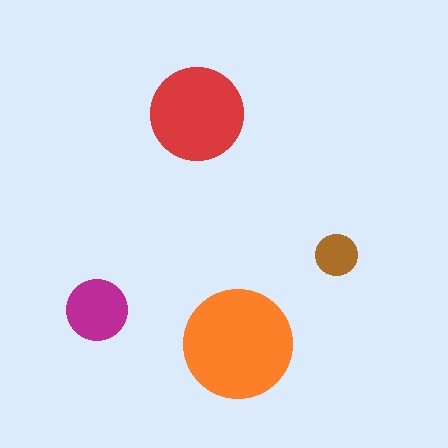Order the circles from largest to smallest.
the orange one, the red one, the magenta one, the brown one.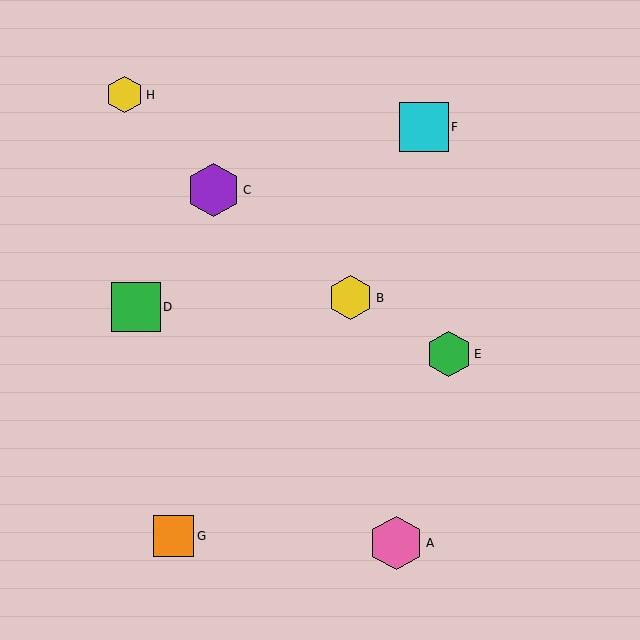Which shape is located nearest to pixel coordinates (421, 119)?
The cyan square (labeled F) at (424, 127) is nearest to that location.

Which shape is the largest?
The pink hexagon (labeled A) is the largest.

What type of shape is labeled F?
Shape F is a cyan square.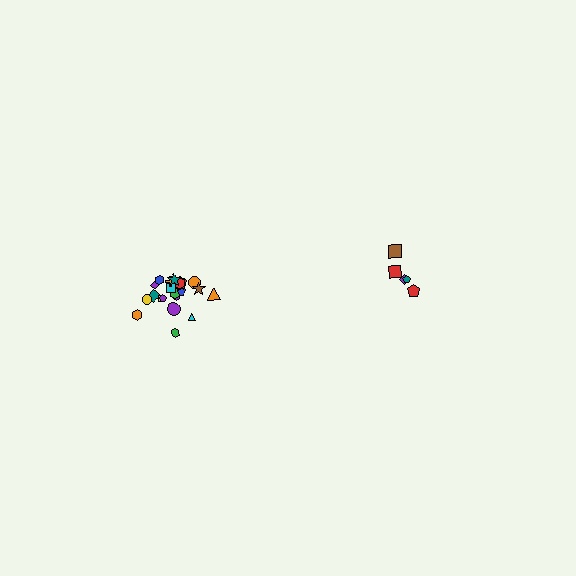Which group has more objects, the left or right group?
The left group.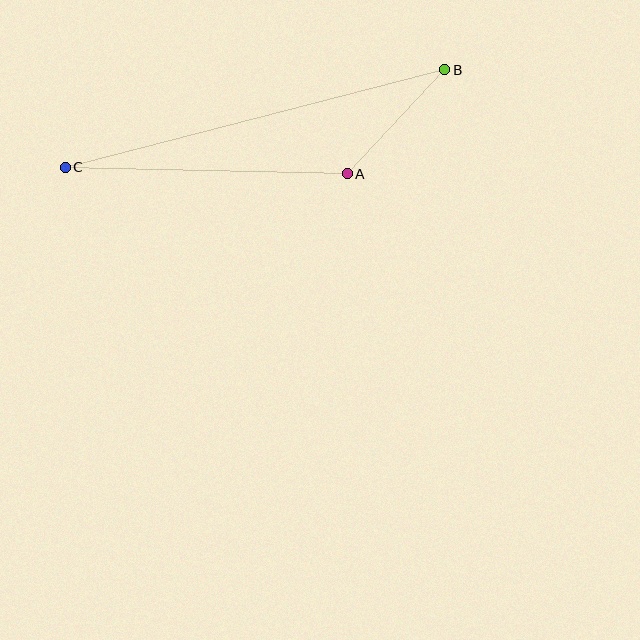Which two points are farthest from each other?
Points B and C are farthest from each other.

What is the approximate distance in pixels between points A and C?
The distance between A and C is approximately 282 pixels.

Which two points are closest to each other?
Points A and B are closest to each other.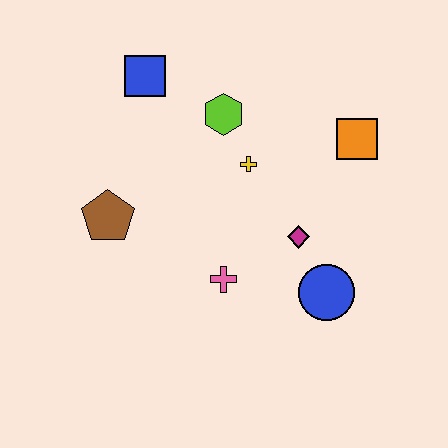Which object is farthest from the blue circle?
The blue square is farthest from the blue circle.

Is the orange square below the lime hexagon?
Yes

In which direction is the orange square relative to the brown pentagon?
The orange square is to the right of the brown pentagon.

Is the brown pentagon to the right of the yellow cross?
No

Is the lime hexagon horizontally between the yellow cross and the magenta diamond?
No